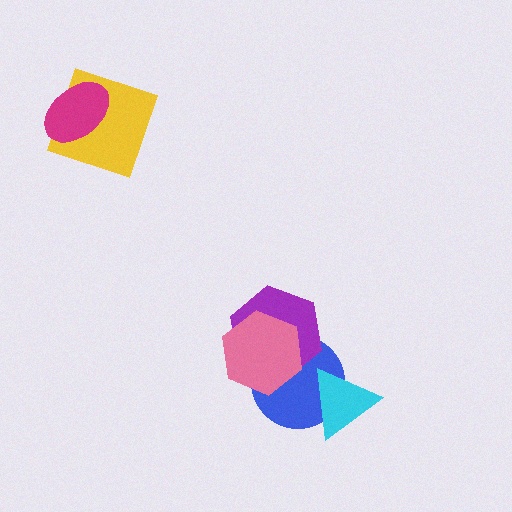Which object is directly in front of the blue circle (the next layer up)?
The purple hexagon is directly in front of the blue circle.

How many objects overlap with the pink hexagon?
2 objects overlap with the pink hexagon.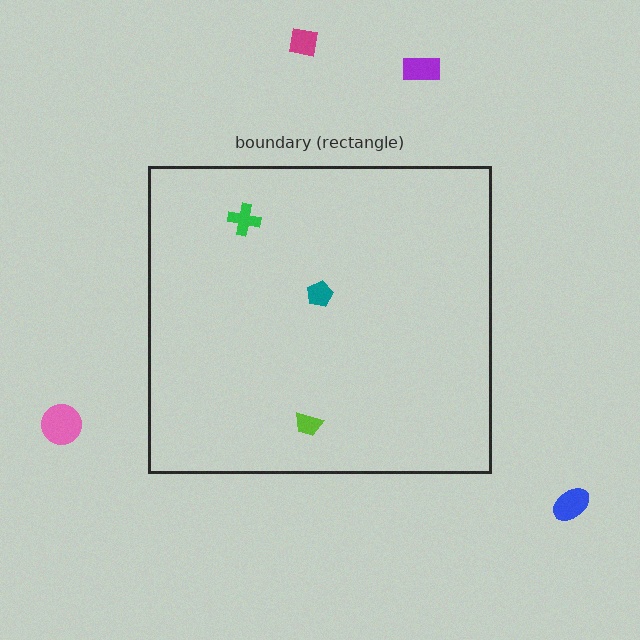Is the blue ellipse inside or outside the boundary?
Outside.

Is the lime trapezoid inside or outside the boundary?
Inside.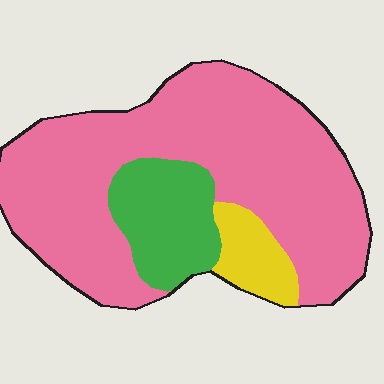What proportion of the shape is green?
Green covers around 15% of the shape.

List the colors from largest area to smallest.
From largest to smallest: pink, green, yellow.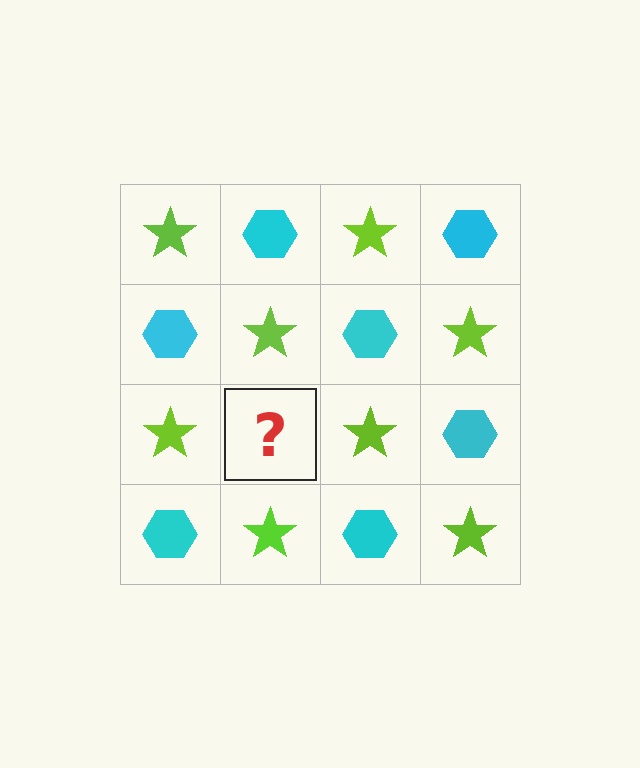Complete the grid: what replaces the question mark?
The question mark should be replaced with a cyan hexagon.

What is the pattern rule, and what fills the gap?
The rule is that it alternates lime star and cyan hexagon in a checkerboard pattern. The gap should be filled with a cyan hexagon.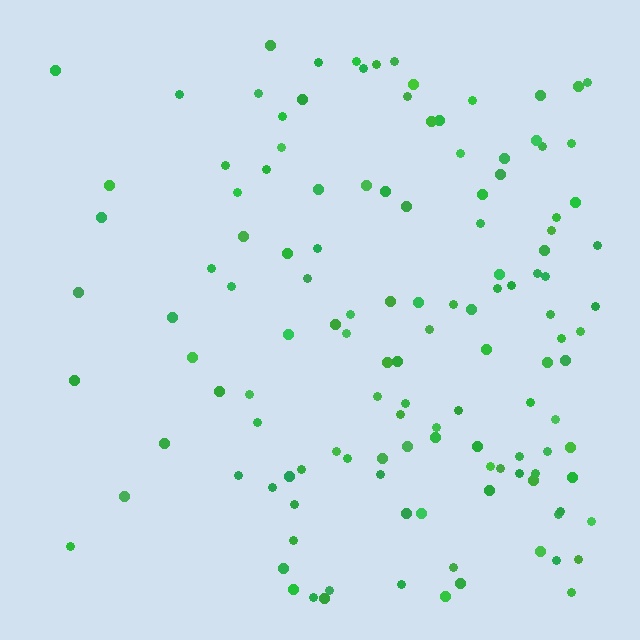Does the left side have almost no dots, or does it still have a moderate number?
Still a moderate number, just noticeably fewer than the right.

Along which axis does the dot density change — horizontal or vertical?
Horizontal.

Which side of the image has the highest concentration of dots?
The right.